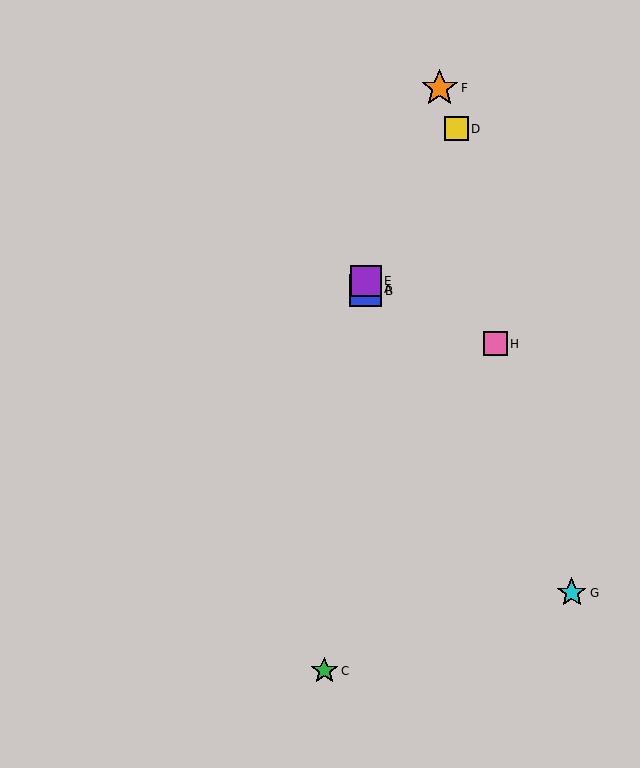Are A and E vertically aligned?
Yes, both are at x≈366.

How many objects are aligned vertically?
3 objects (A, B, E) are aligned vertically.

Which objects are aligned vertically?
Objects A, B, E are aligned vertically.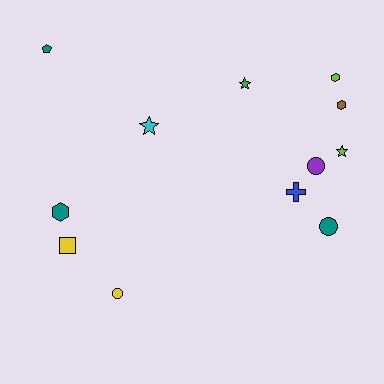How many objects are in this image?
There are 12 objects.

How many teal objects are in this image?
There are 3 teal objects.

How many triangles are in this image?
There are no triangles.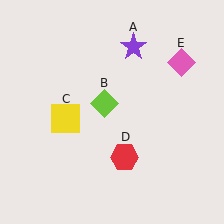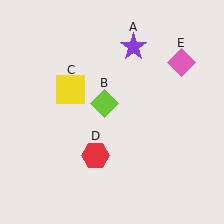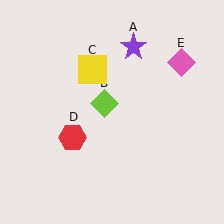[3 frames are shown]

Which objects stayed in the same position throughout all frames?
Purple star (object A) and lime diamond (object B) and pink diamond (object E) remained stationary.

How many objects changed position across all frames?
2 objects changed position: yellow square (object C), red hexagon (object D).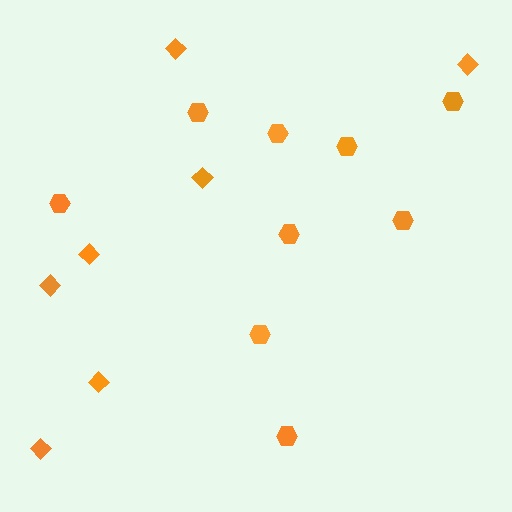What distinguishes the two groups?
There are 2 groups: one group of hexagons (9) and one group of diamonds (7).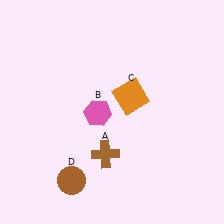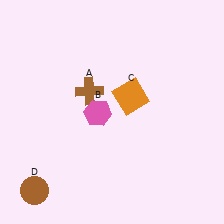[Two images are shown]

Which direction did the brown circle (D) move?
The brown circle (D) moved left.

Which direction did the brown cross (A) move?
The brown cross (A) moved up.